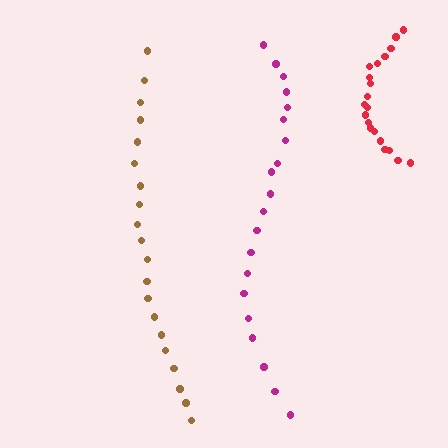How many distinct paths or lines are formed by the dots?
There are 3 distinct paths.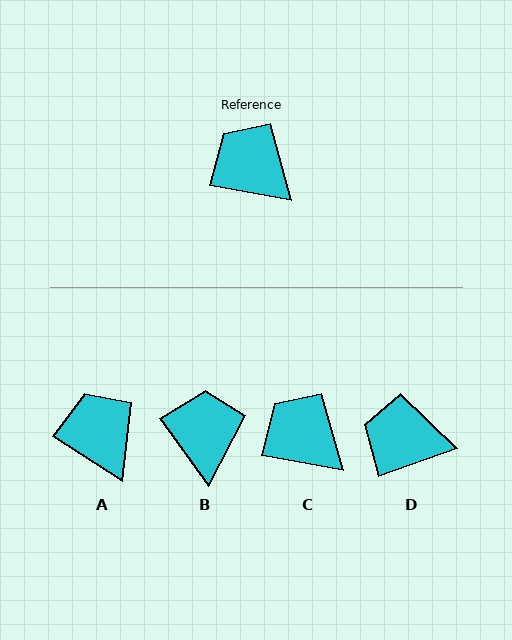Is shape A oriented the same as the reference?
No, it is off by about 22 degrees.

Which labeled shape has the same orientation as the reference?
C.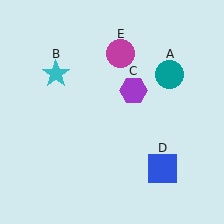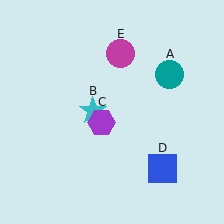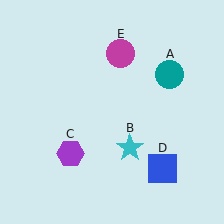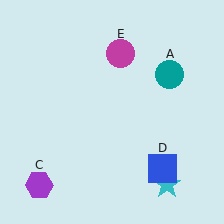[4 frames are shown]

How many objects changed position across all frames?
2 objects changed position: cyan star (object B), purple hexagon (object C).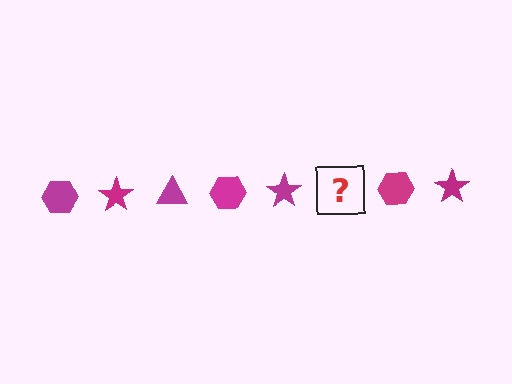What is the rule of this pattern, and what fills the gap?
The rule is that the pattern cycles through hexagon, star, triangle shapes in magenta. The gap should be filled with a magenta triangle.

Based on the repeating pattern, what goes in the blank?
The blank should be a magenta triangle.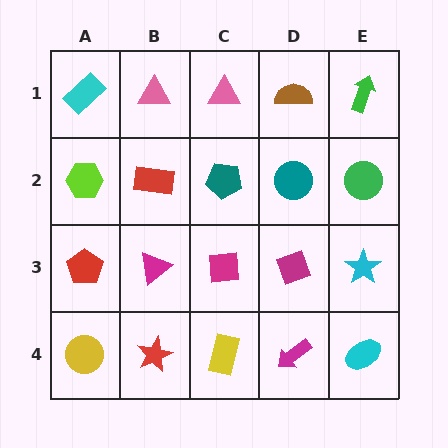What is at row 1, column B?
A pink triangle.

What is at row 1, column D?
A brown semicircle.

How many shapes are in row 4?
5 shapes.